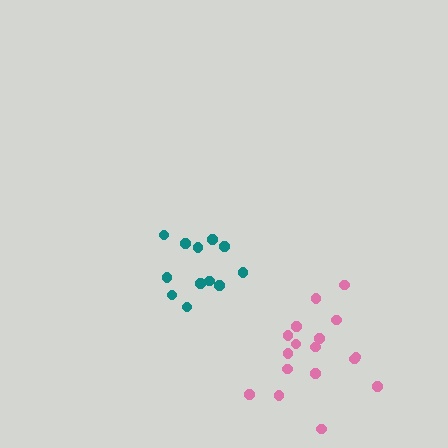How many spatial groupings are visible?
There are 2 spatial groupings.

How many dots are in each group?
Group 1: 12 dots, Group 2: 17 dots (29 total).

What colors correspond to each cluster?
The clusters are colored: teal, pink.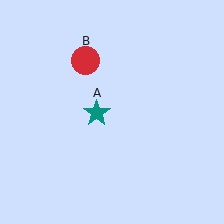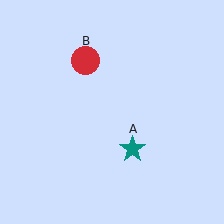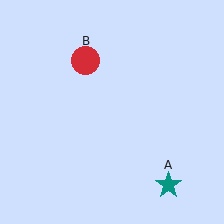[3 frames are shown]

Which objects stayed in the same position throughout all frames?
Red circle (object B) remained stationary.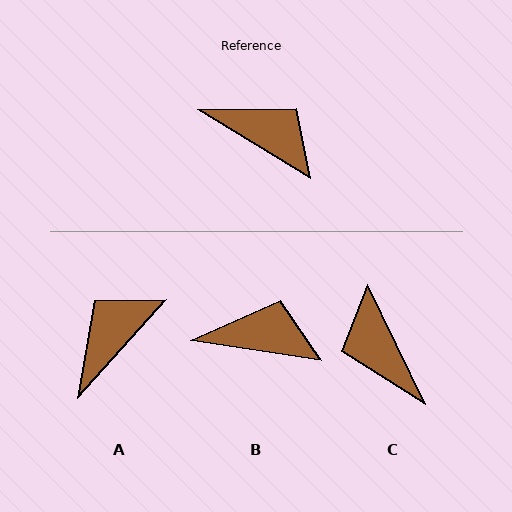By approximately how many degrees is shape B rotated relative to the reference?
Approximately 23 degrees counter-clockwise.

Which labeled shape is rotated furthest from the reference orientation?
C, about 147 degrees away.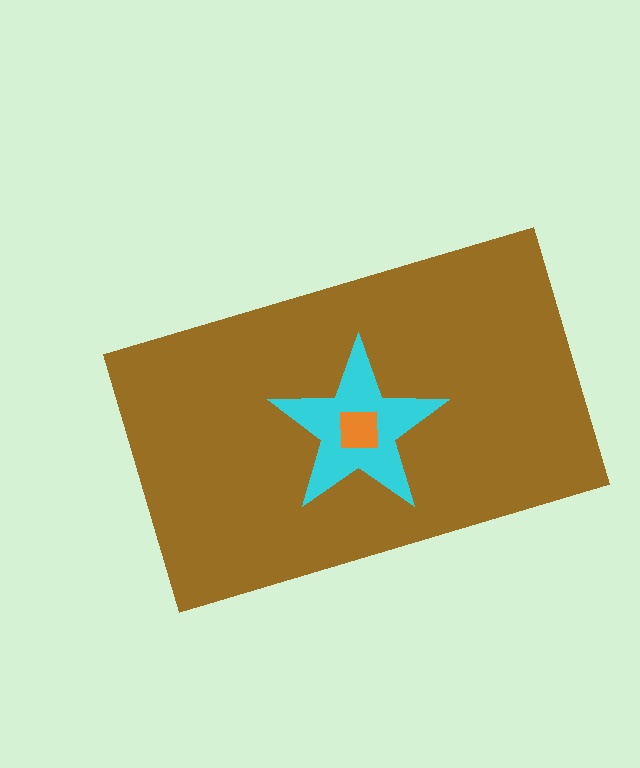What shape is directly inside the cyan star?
The orange square.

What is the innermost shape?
The orange square.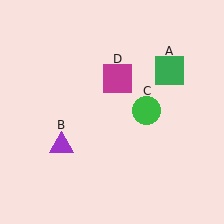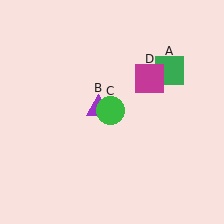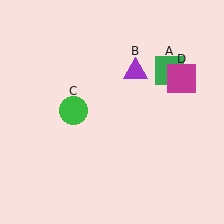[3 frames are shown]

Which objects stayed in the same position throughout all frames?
Green square (object A) remained stationary.